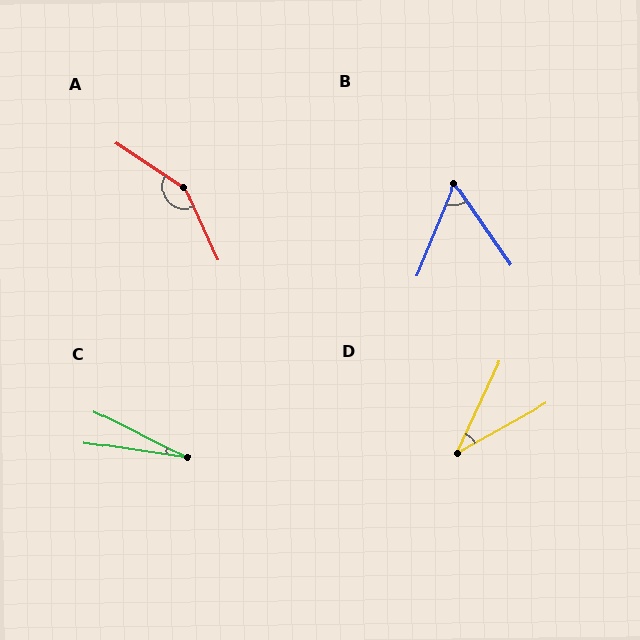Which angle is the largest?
A, at approximately 147 degrees.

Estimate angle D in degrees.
Approximately 36 degrees.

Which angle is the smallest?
C, at approximately 18 degrees.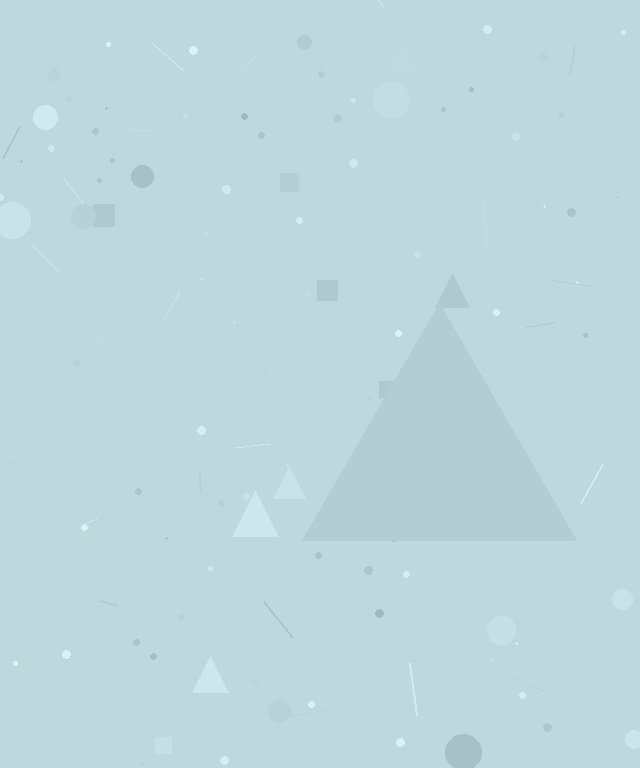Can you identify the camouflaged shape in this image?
The camouflaged shape is a triangle.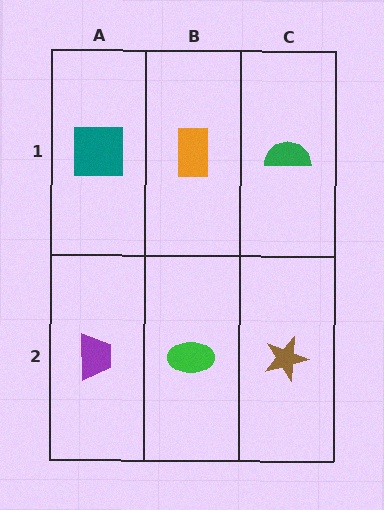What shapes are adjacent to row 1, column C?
A brown star (row 2, column C), an orange rectangle (row 1, column B).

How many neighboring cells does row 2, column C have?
2.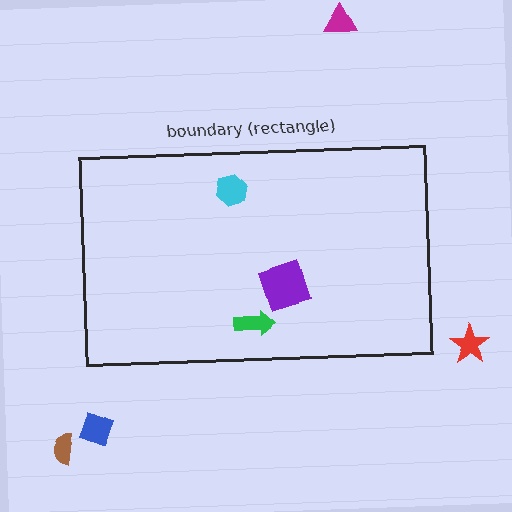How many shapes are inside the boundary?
3 inside, 4 outside.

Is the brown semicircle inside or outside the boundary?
Outside.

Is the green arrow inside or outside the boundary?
Inside.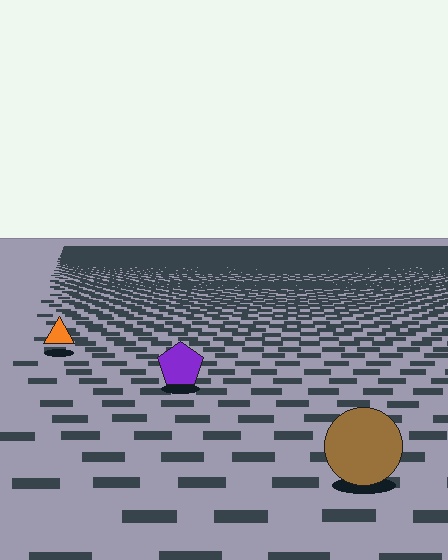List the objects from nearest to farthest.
From nearest to farthest: the brown circle, the purple pentagon, the orange triangle.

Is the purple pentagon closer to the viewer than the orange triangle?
Yes. The purple pentagon is closer — you can tell from the texture gradient: the ground texture is coarser near it.